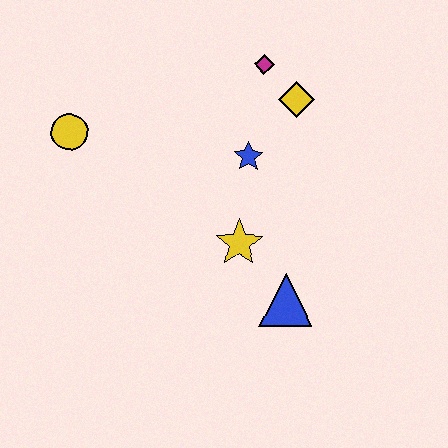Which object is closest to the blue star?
The yellow diamond is closest to the blue star.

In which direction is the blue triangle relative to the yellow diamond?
The blue triangle is below the yellow diamond.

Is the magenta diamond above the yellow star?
Yes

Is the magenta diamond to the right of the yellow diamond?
No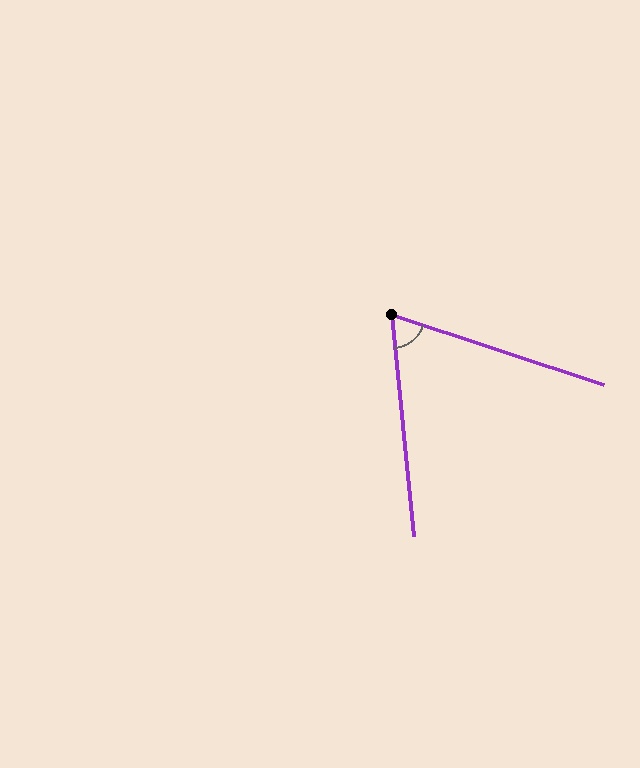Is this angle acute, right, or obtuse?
It is acute.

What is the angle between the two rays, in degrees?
Approximately 66 degrees.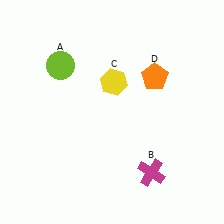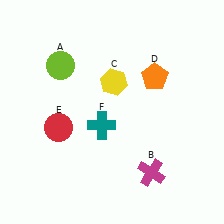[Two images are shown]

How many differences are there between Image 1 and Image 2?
There are 2 differences between the two images.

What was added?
A red circle (E), a teal cross (F) were added in Image 2.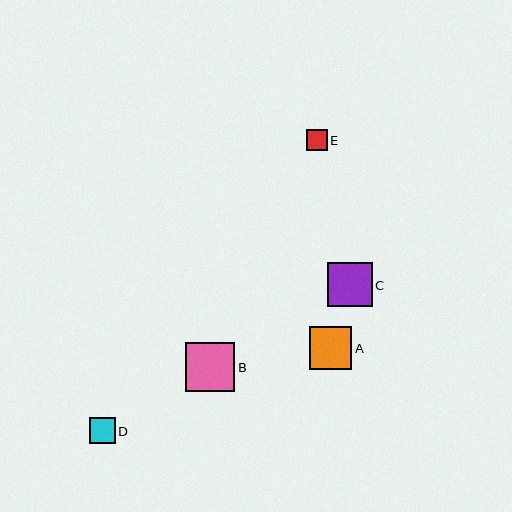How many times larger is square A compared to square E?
Square A is approximately 2.0 times the size of square E.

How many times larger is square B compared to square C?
Square B is approximately 1.1 times the size of square C.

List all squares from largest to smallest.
From largest to smallest: B, C, A, D, E.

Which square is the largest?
Square B is the largest with a size of approximately 49 pixels.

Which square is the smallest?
Square E is the smallest with a size of approximately 21 pixels.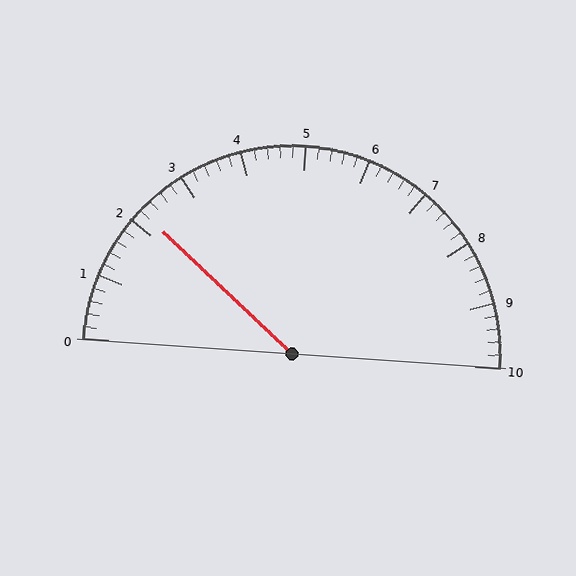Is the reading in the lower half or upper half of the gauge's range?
The reading is in the lower half of the range (0 to 10).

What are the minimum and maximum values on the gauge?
The gauge ranges from 0 to 10.